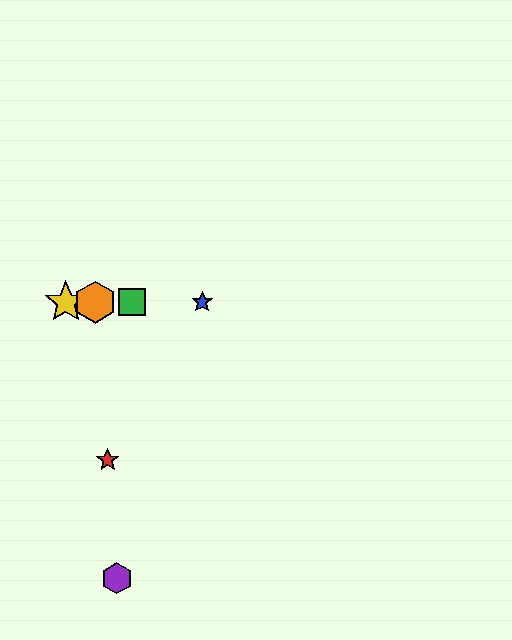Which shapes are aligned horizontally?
The blue star, the green square, the yellow star, the orange hexagon are aligned horizontally.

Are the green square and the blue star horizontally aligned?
Yes, both are at y≈302.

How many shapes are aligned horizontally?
4 shapes (the blue star, the green square, the yellow star, the orange hexagon) are aligned horizontally.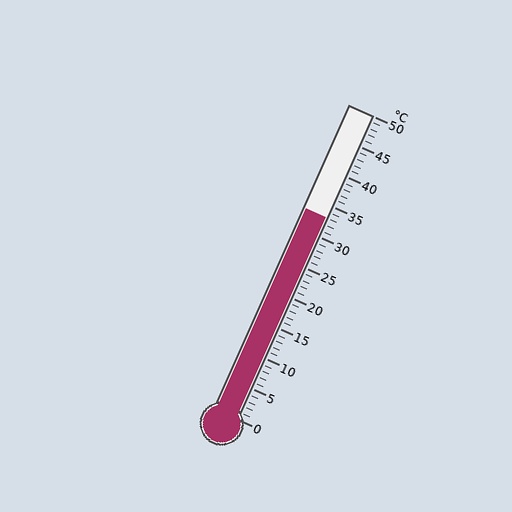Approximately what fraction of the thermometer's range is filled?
The thermometer is filled to approximately 65% of its range.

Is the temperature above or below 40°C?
The temperature is below 40°C.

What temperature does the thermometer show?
The thermometer shows approximately 33°C.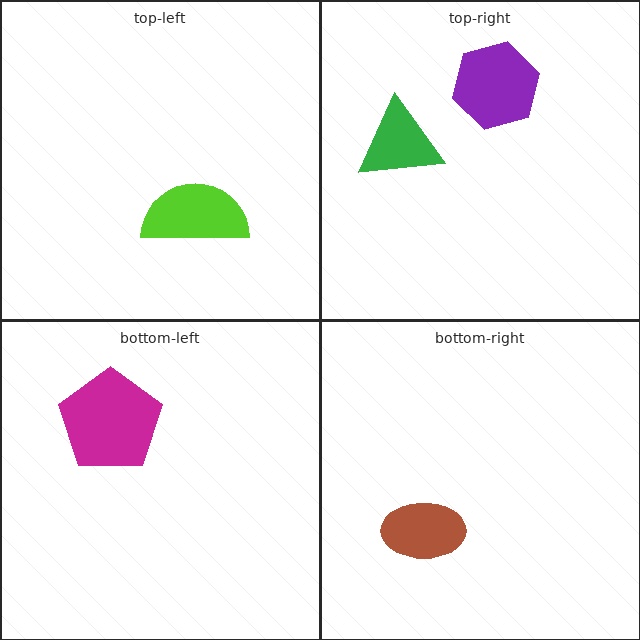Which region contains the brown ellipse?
The bottom-right region.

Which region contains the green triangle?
The top-right region.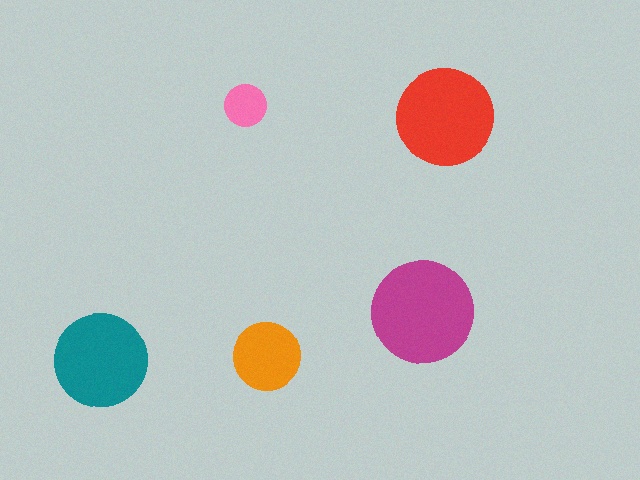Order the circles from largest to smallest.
the magenta one, the red one, the teal one, the orange one, the pink one.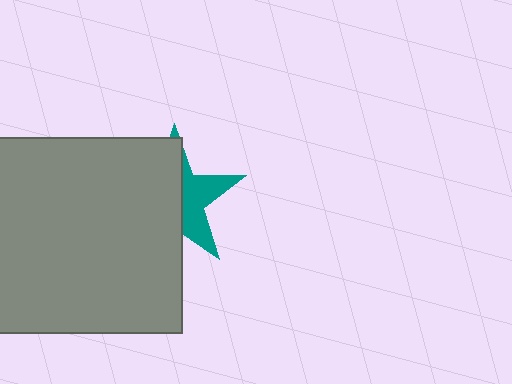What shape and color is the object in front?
The object in front is a gray rectangle.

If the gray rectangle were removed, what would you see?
You would see the complete teal star.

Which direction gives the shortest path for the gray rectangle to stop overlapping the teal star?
Moving left gives the shortest separation.